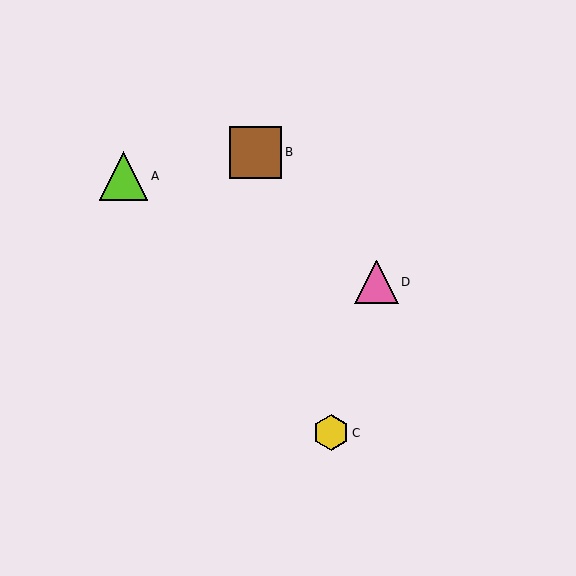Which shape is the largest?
The brown square (labeled B) is the largest.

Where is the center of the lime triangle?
The center of the lime triangle is at (124, 176).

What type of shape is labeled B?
Shape B is a brown square.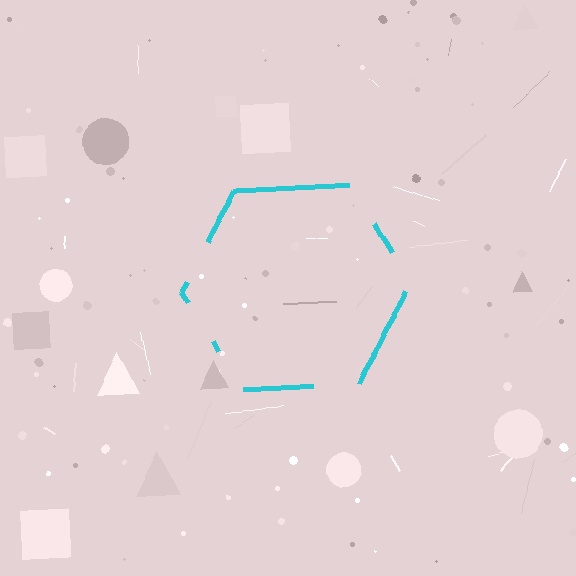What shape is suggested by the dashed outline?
The dashed outline suggests a hexagon.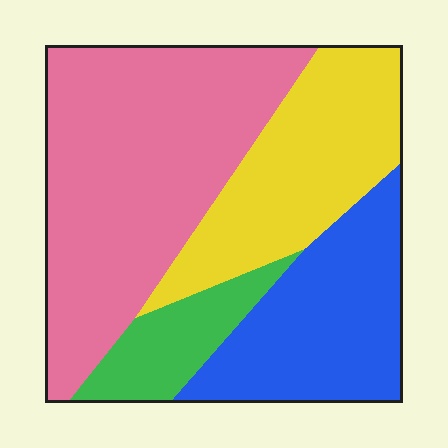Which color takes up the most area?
Pink, at roughly 45%.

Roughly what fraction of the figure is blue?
Blue covers roughly 25% of the figure.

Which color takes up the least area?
Green, at roughly 10%.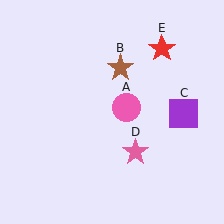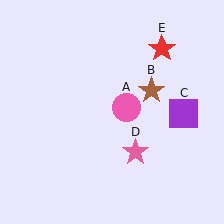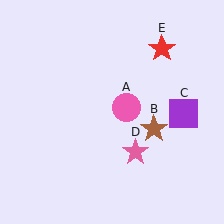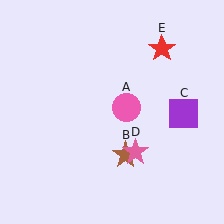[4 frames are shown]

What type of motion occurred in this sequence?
The brown star (object B) rotated clockwise around the center of the scene.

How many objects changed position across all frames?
1 object changed position: brown star (object B).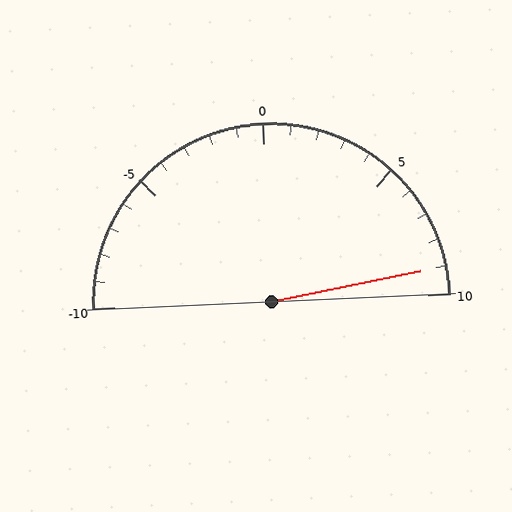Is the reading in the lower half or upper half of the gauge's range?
The reading is in the upper half of the range (-10 to 10).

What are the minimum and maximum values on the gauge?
The gauge ranges from -10 to 10.